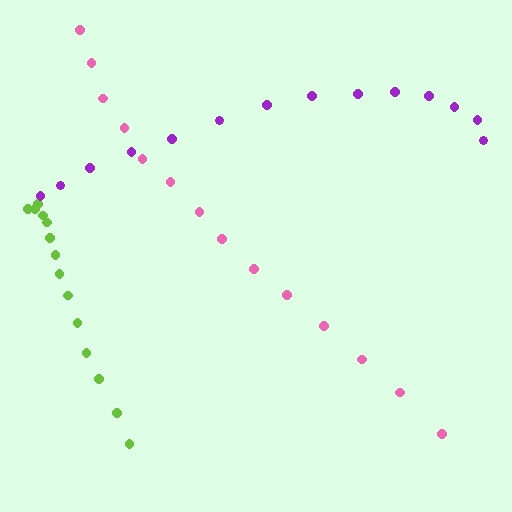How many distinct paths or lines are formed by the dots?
There are 3 distinct paths.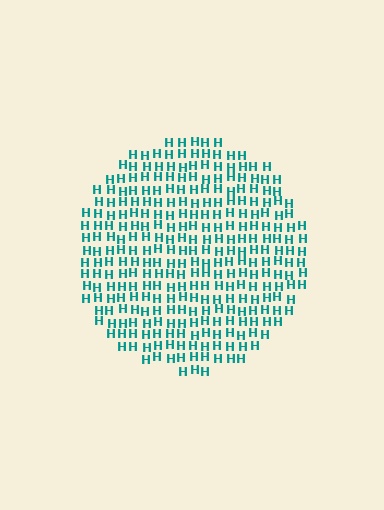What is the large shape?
The large shape is a circle.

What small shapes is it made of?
It is made of small letter H's.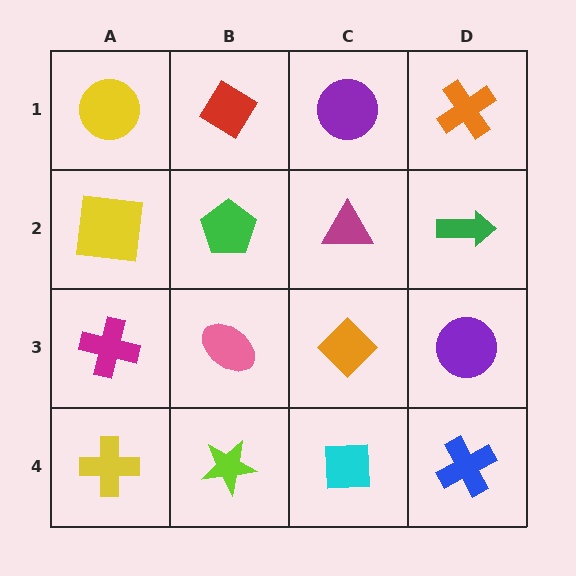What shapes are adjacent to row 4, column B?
A pink ellipse (row 3, column B), a yellow cross (row 4, column A), a cyan square (row 4, column C).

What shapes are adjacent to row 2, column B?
A red diamond (row 1, column B), a pink ellipse (row 3, column B), a yellow square (row 2, column A), a magenta triangle (row 2, column C).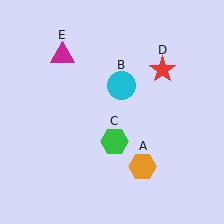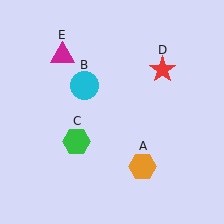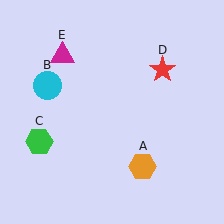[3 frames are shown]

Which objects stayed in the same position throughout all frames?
Orange hexagon (object A) and red star (object D) and magenta triangle (object E) remained stationary.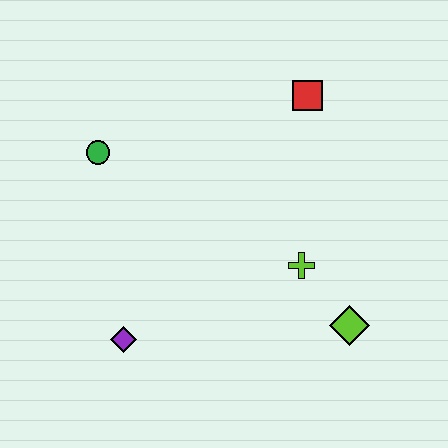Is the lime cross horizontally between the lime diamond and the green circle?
Yes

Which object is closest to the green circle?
The purple diamond is closest to the green circle.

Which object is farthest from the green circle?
The lime diamond is farthest from the green circle.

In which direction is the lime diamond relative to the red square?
The lime diamond is below the red square.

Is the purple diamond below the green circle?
Yes